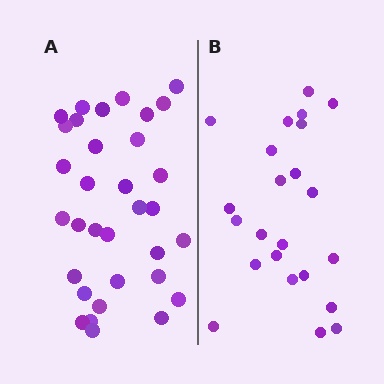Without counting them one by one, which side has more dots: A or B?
Region A (the left region) has more dots.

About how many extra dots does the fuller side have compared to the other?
Region A has roughly 10 or so more dots than region B.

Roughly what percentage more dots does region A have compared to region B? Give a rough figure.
About 45% more.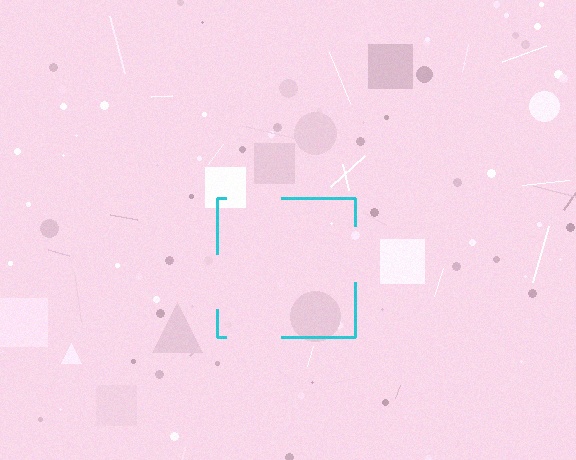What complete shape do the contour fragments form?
The contour fragments form a square.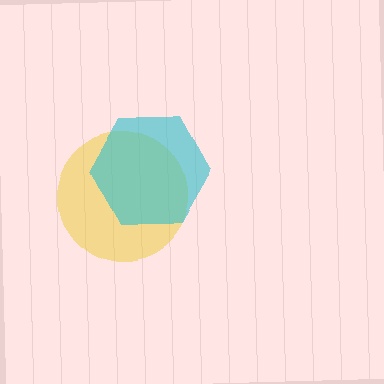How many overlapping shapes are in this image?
There are 2 overlapping shapes in the image.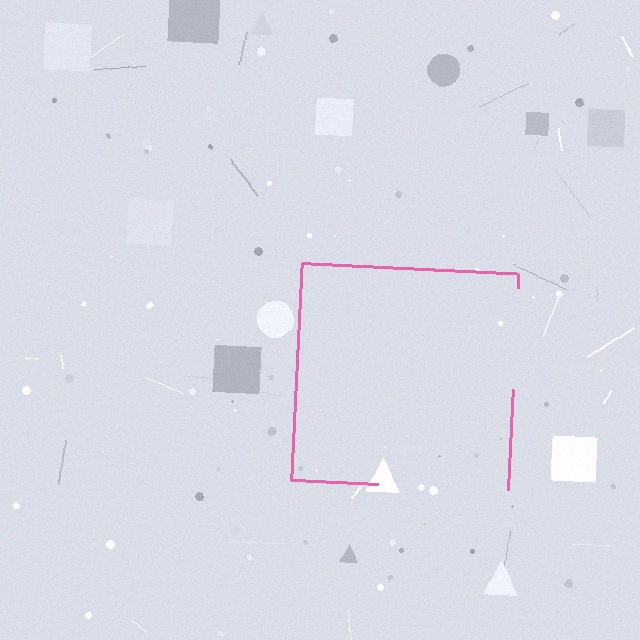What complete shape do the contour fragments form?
The contour fragments form a square.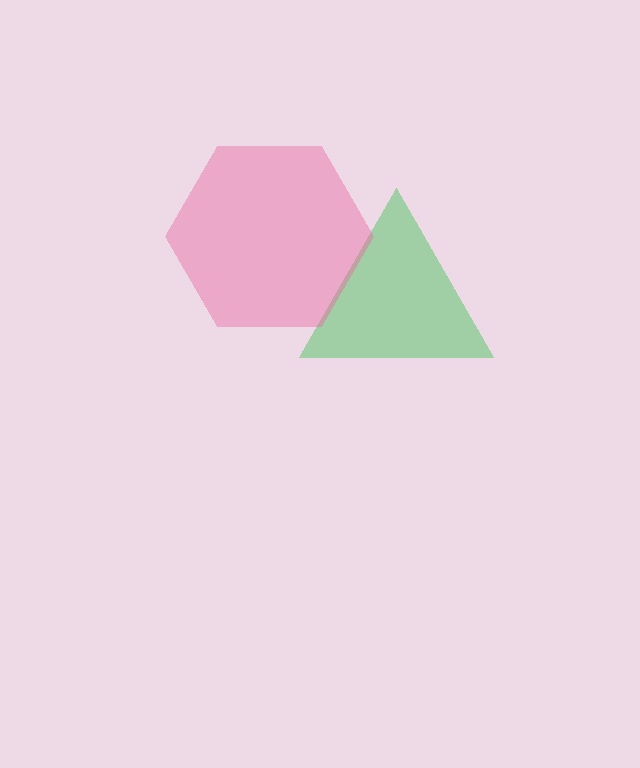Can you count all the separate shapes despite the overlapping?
Yes, there are 2 separate shapes.